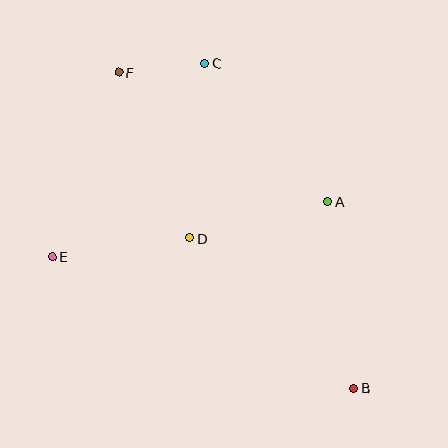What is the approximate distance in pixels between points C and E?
The distance between C and E is approximately 246 pixels.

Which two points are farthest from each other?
Points B and F are farthest from each other.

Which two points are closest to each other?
Points C and F are closest to each other.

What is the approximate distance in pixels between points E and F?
The distance between E and F is approximately 196 pixels.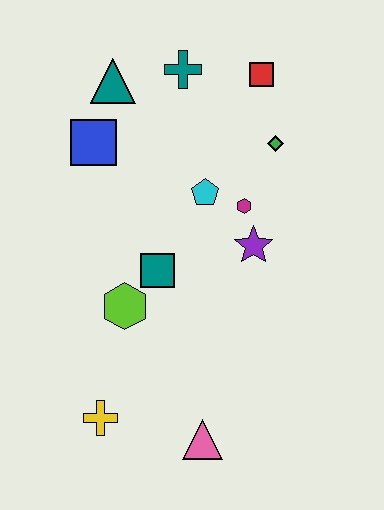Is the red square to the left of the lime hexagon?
No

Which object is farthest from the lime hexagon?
The red square is farthest from the lime hexagon.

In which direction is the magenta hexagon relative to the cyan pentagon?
The magenta hexagon is to the right of the cyan pentagon.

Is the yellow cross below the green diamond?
Yes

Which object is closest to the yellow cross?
The pink triangle is closest to the yellow cross.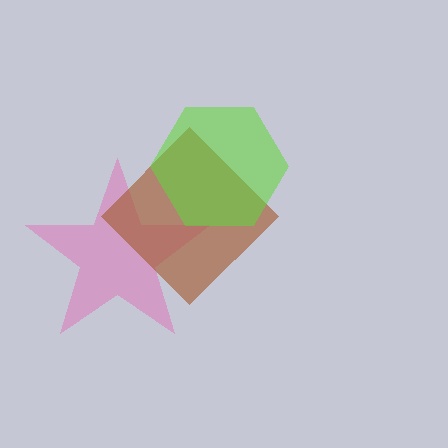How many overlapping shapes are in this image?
There are 3 overlapping shapes in the image.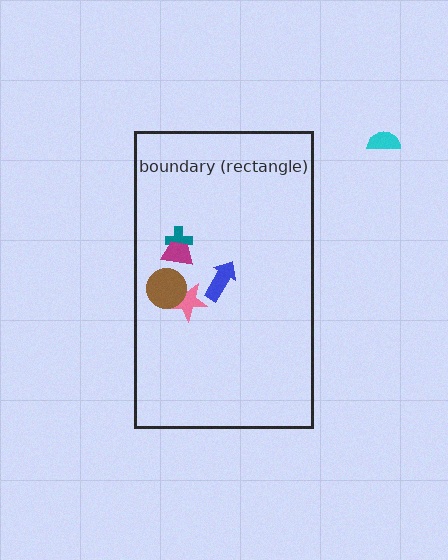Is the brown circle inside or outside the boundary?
Inside.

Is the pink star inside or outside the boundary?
Inside.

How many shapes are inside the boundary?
5 inside, 1 outside.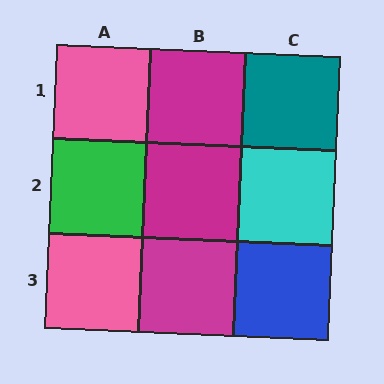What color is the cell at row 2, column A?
Green.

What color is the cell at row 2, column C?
Cyan.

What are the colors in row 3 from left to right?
Pink, magenta, blue.